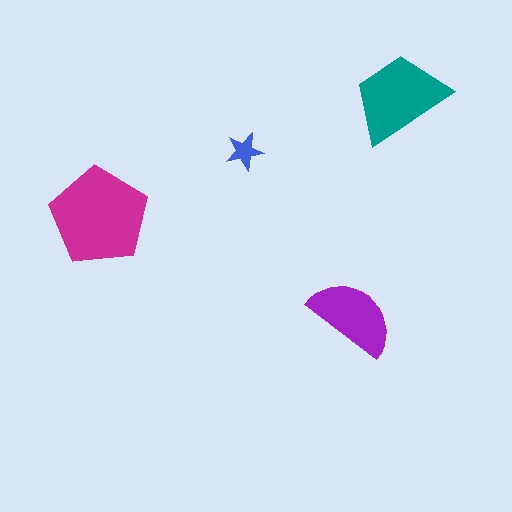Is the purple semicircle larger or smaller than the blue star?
Larger.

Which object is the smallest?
The blue star.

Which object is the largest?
The magenta pentagon.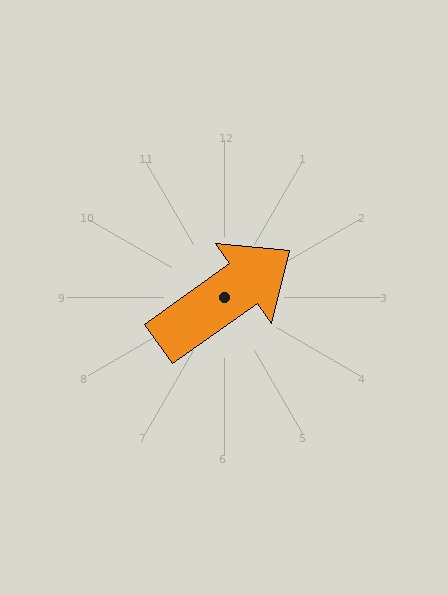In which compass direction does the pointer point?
Northeast.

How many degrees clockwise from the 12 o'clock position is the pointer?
Approximately 55 degrees.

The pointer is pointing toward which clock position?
Roughly 2 o'clock.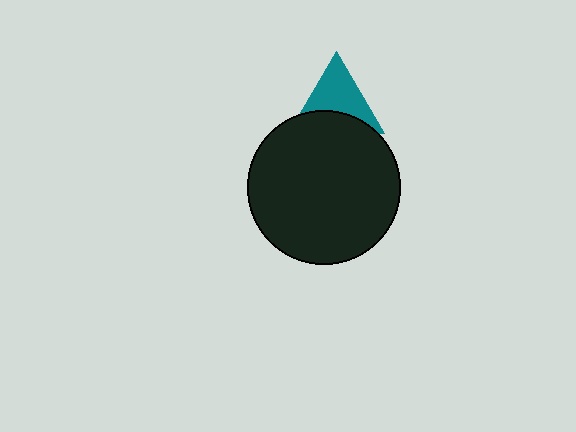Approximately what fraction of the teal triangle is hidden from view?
Roughly 39% of the teal triangle is hidden behind the black circle.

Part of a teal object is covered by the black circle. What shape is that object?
It is a triangle.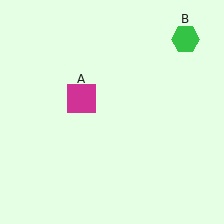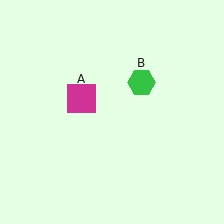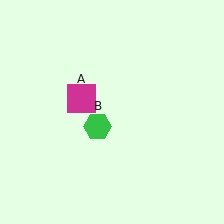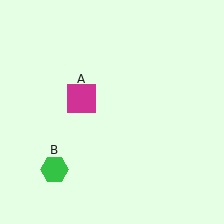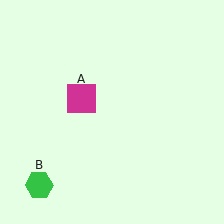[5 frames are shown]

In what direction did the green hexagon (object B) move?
The green hexagon (object B) moved down and to the left.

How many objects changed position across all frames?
1 object changed position: green hexagon (object B).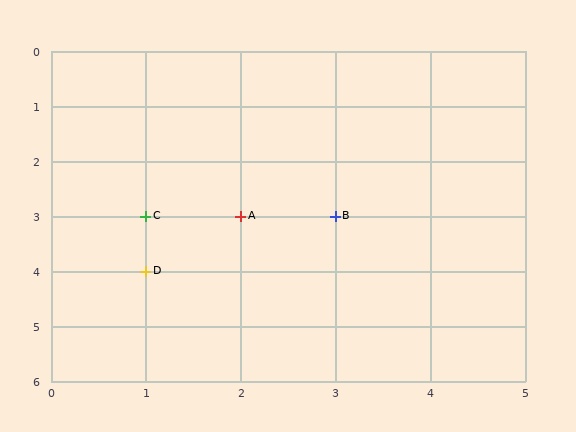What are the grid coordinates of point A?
Point A is at grid coordinates (2, 3).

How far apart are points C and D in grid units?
Points C and D are 1 row apart.